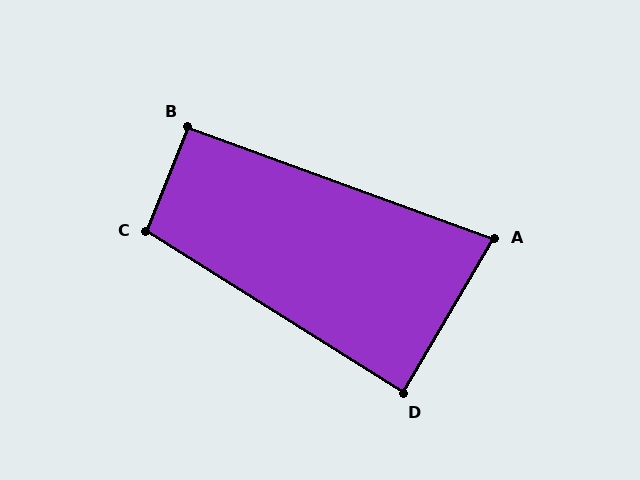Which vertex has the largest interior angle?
C, at approximately 100 degrees.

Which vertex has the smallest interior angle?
A, at approximately 80 degrees.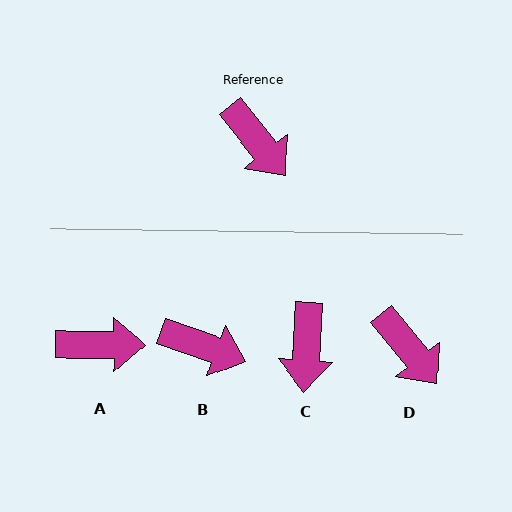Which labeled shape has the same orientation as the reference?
D.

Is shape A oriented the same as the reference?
No, it is off by about 52 degrees.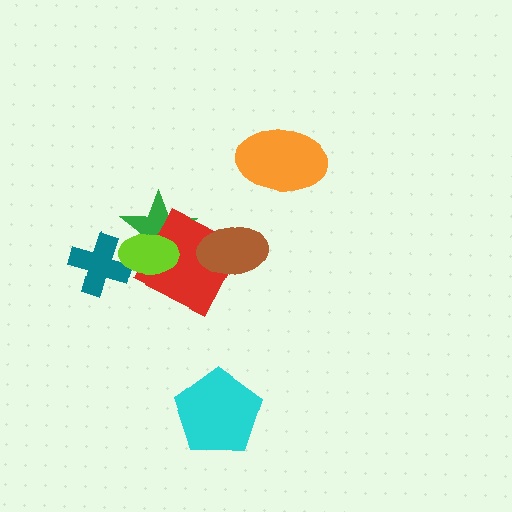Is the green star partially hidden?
Yes, it is partially covered by another shape.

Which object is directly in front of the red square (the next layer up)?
The lime ellipse is directly in front of the red square.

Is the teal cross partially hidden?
Yes, it is partially covered by another shape.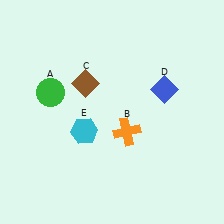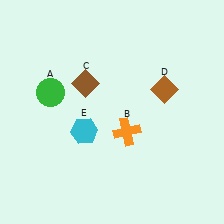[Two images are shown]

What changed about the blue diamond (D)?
In Image 1, D is blue. In Image 2, it changed to brown.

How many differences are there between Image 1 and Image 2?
There is 1 difference between the two images.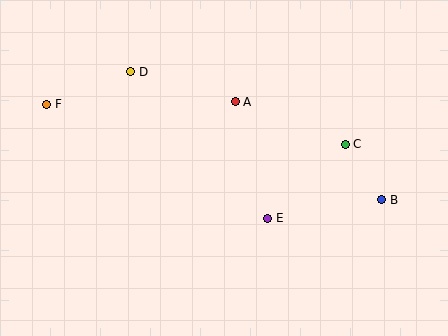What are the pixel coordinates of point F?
Point F is at (47, 104).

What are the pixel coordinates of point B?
Point B is at (382, 200).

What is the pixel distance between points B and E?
The distance between B and E is 115 pixels.